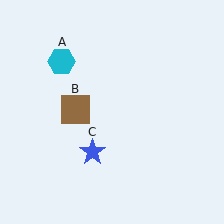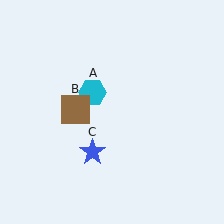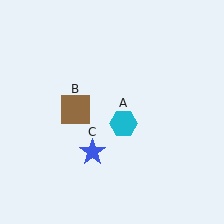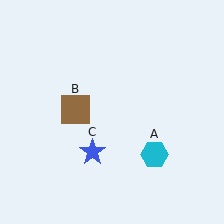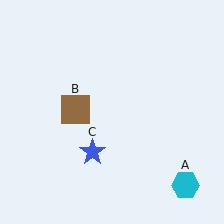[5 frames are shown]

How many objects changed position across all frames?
1 object changed position: cyan hexagon (object A).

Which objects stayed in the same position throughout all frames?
Brown square (object B) and blue star (object C) remained stationary.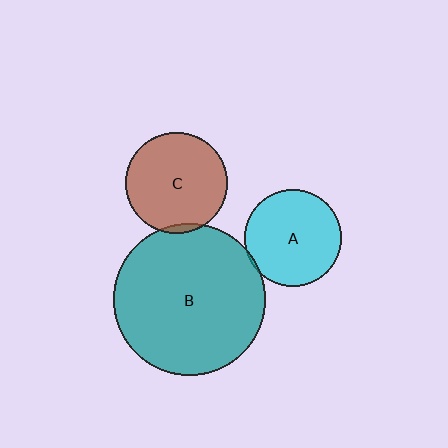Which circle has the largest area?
Circle B (teal).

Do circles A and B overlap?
Yes.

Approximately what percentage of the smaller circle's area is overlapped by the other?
Approximately 5%.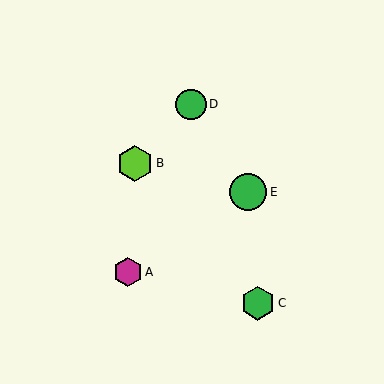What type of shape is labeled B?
Shape B is a lime hexagon.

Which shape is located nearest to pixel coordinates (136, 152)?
The lime hexagon (labeled B) at (135, 163) is nearest to that location.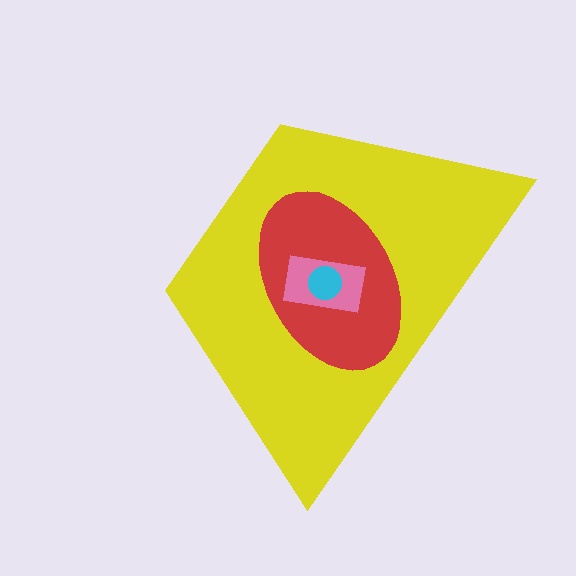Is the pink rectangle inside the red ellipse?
Yes.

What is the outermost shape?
The yellow trapezoid.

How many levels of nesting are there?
4.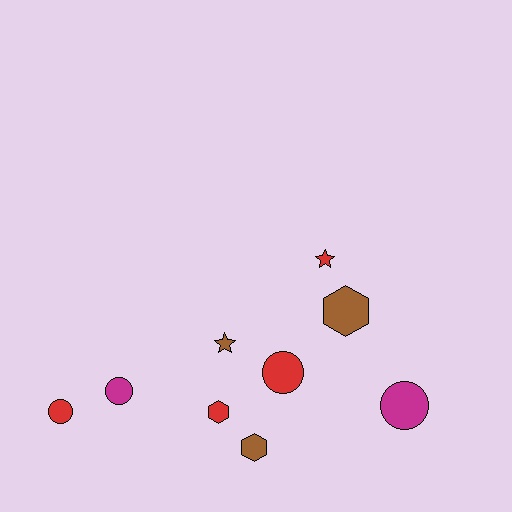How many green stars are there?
There are no green stars.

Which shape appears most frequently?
Circle, with 4 objects.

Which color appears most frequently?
Red, with 4 objects.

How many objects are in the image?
There are 9 objects.